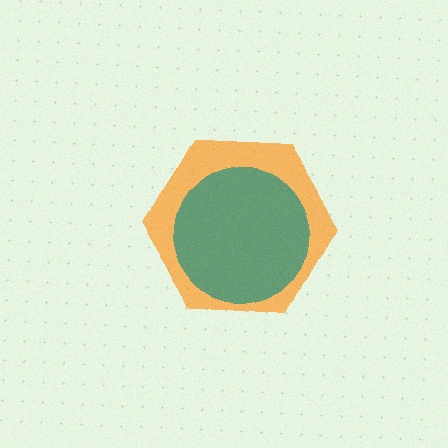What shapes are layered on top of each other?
The layered shapes are: an orange hexagon, a teal circle.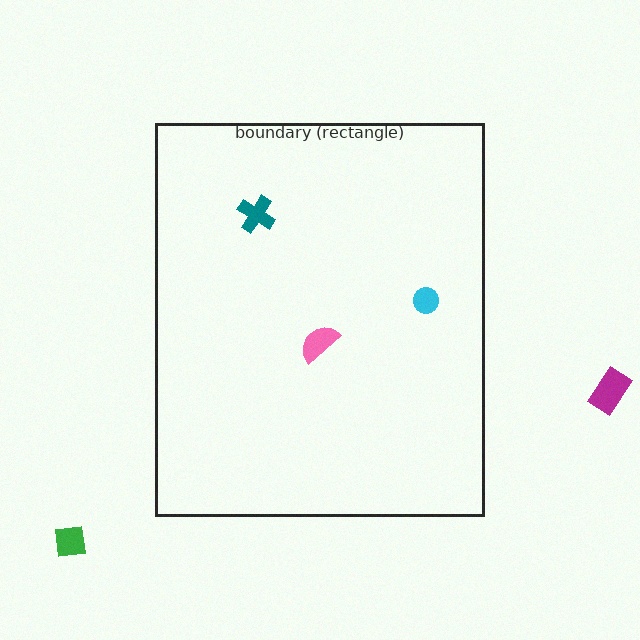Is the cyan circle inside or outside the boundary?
Inside.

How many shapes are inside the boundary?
3 inside, 2 outside.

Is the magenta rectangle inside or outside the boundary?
Outside.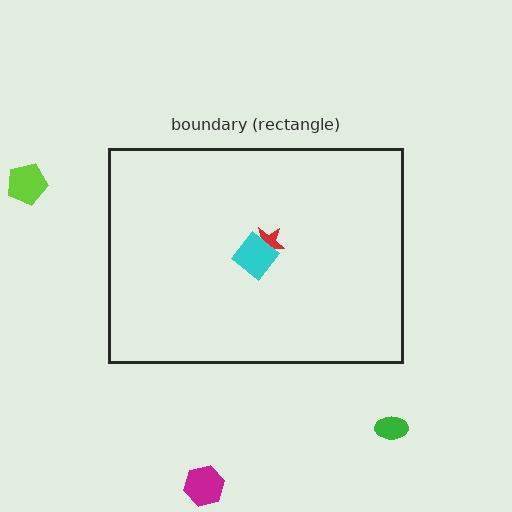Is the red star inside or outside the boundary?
Inside.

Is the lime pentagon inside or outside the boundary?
Outside.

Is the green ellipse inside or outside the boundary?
Outside.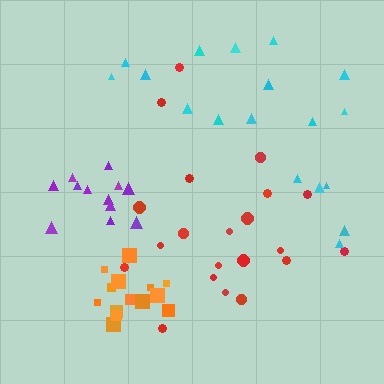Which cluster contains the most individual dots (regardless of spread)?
Red (21).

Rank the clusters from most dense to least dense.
orange, purple, red, cyan.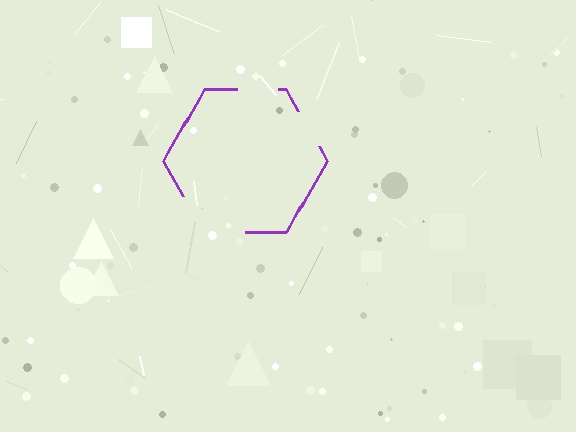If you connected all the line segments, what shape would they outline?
They would outline a hexagon.